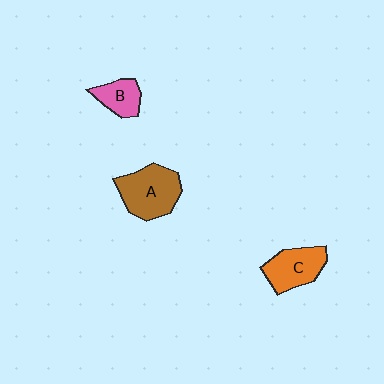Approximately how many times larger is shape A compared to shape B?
Approximately 1.9 times.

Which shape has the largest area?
Shape A (brown).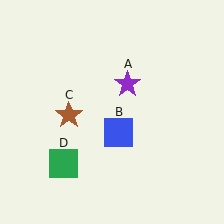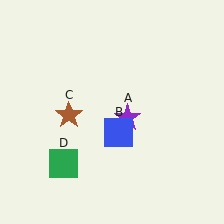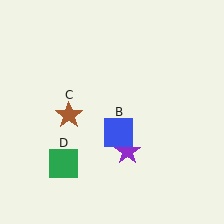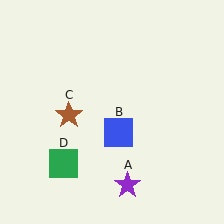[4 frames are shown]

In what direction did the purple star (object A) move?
The purple star (object A) moved down.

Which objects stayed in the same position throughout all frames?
Blue square (object B) and brown star (object C) and green square (object D) remained stationary.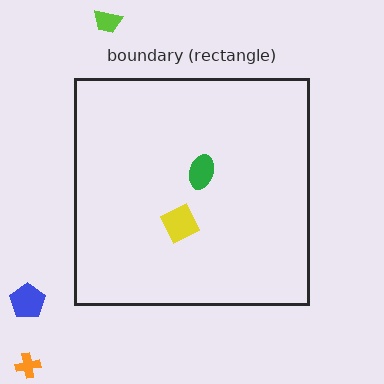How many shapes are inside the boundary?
2 inside, 3 outside.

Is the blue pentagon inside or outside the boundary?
Outside.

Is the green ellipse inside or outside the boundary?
Inside.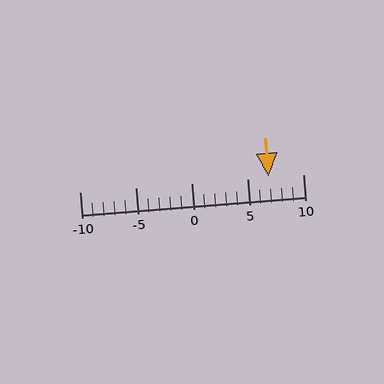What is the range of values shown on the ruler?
The ruler shows values from -10 to 10.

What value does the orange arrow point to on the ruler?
The orange arrow points to approximately 7.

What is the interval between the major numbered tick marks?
The major tick marks are spaced 5 units apart.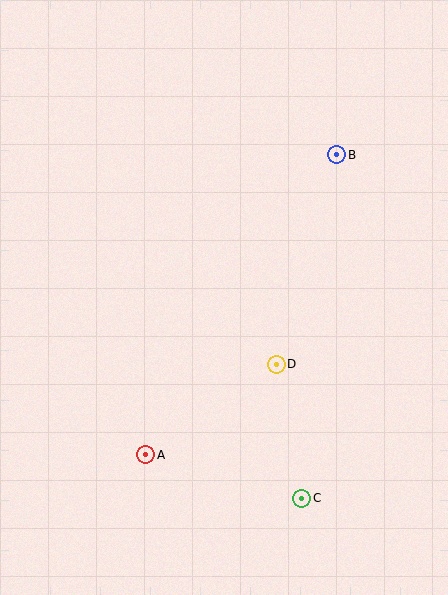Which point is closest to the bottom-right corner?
Point C is closest to the bottom-right corner.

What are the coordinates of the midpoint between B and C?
The midpoint between B and C is at (319, 326).